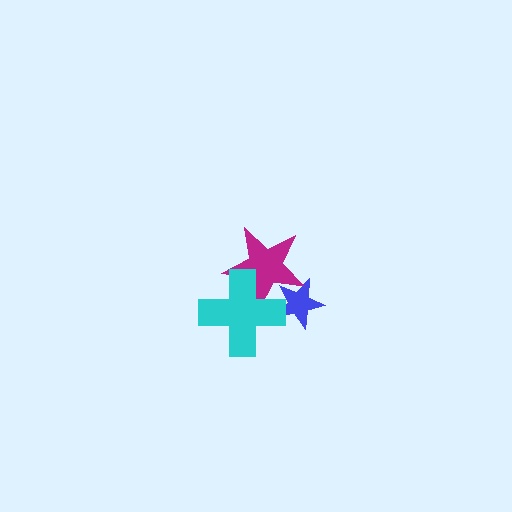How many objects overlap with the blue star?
2 objects overlap with the blue star.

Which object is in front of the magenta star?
The cyan cross is in front of the magenta star.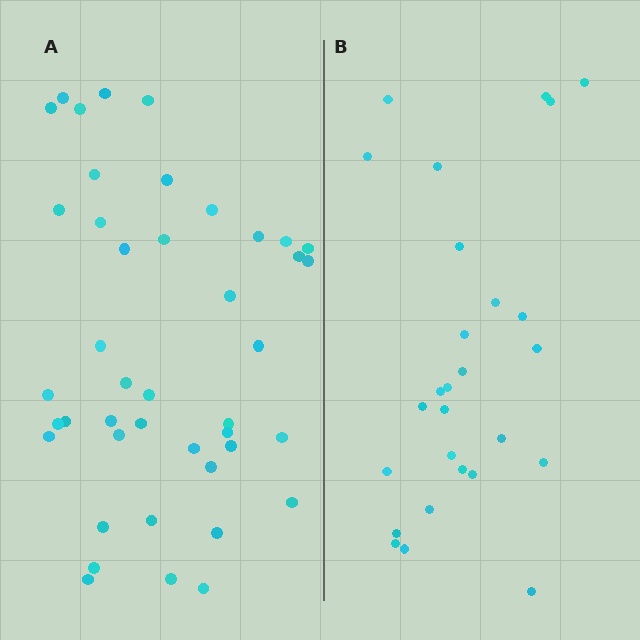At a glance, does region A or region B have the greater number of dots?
Region A (the left region) has more dots.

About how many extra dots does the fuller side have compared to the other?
Region A has approximately 15 more dots than region B.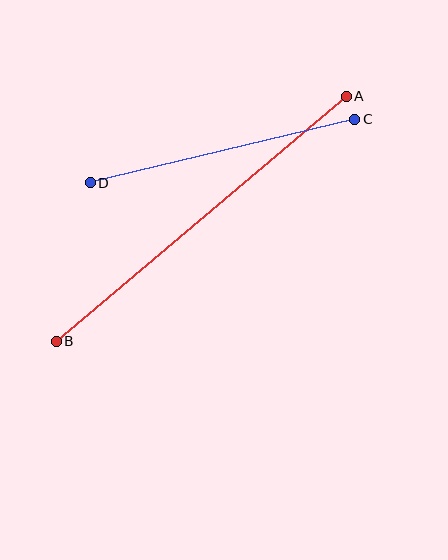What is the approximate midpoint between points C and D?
The midpoint is at approximately (222, 151) pixels.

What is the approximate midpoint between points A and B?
The midpoint is at approximately (201, 219) pixels.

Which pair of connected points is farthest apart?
Points A and B are farthest apart.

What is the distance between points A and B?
The distance is approximately 380 pixels.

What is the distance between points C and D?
The distance is approximately 272 pixels.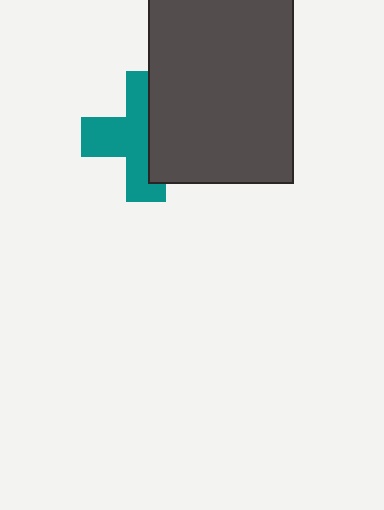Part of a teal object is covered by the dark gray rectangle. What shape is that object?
It is a cross.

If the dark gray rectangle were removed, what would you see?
You would see the complete teal cross.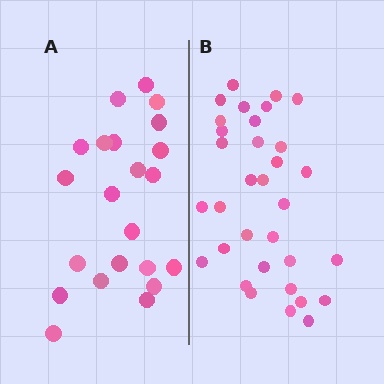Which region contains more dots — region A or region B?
Region B (the right region) has more dots.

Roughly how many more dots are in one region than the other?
Region B has roughly 12 or so more dots than region A.